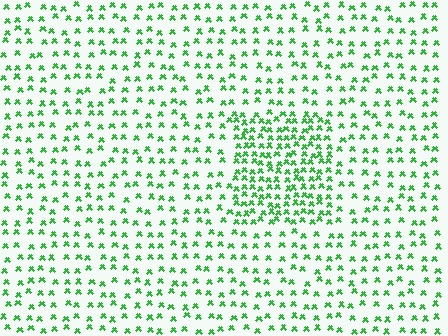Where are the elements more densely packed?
The elements are more densely packed inside the rectangle boundary.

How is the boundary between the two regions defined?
The boundary is defined by a change in element density (approximately 2.1x ratio). All elements are the same color, size, and shape.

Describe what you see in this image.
The image contains small green elements arranged at two different densities. A rectangle-shaped region is visible where the elements are more densely packed than the surrounding area.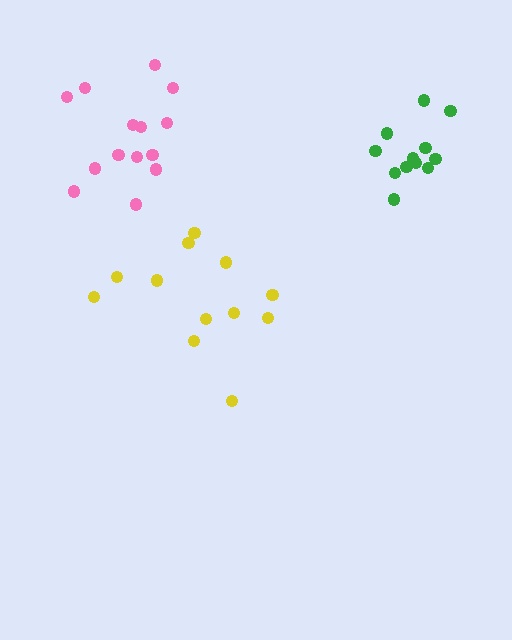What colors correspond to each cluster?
The clusters are colored: pink, yellow, green.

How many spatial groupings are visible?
There are 3 spatial groupings.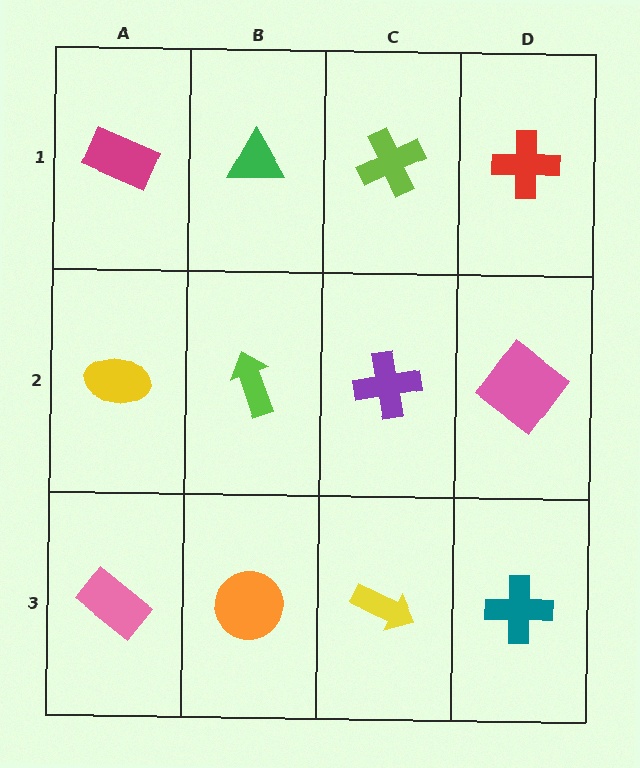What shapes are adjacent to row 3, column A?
A yellow ellipse (row 2, column A), an orange circle (row 3, column B).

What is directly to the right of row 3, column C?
A teal cross.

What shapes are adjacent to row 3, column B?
A lime arrow (row 2, column B), a pink rectangle (row 3, column A), a yellow arrow (row 3, column C).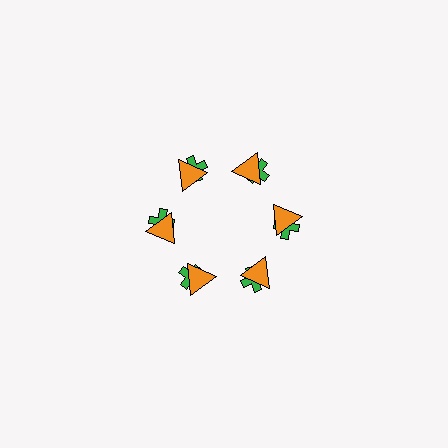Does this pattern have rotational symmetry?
Yes, this pattern has 6-fold rotational symmetry. It looks the same after rotating 60 degrees around the center.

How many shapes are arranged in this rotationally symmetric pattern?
There are 12 shapes, arranged in 6 groups of 2.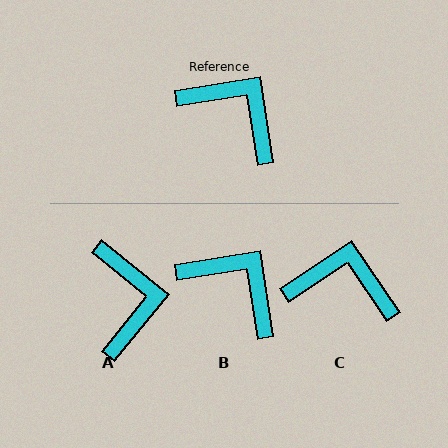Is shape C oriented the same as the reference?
No, it is off by about 25 degrees.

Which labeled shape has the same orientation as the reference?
B.